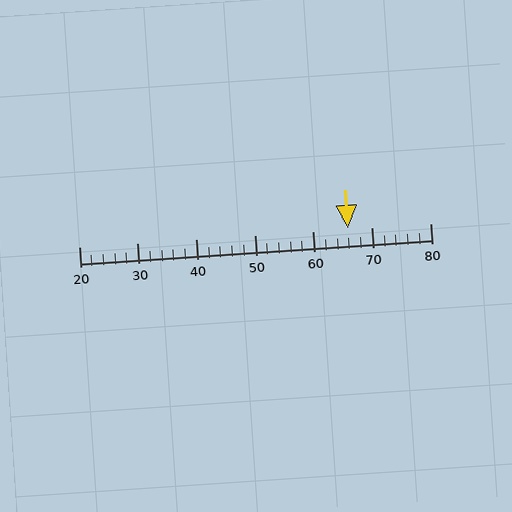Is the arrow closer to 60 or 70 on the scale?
The arrow is closer to 70.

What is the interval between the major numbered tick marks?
The major tick marks are spaced 10 units apart.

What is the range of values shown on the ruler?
The ruler shows values from 20 to 80.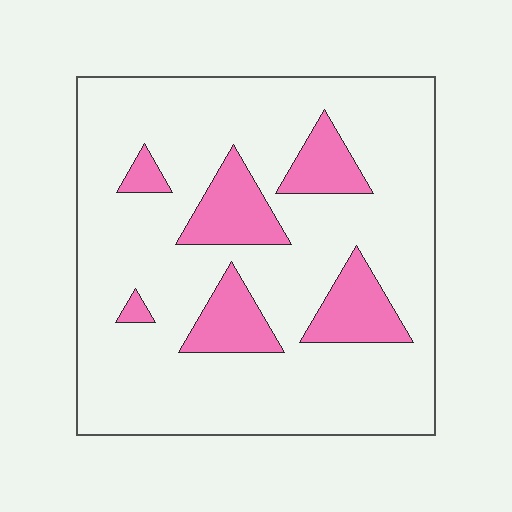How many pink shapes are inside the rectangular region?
6.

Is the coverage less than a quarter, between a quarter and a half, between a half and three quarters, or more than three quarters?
Less than a quarter.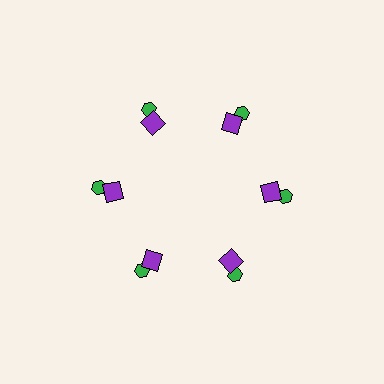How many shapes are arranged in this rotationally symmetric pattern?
There are 12 shapes, arranged in 6 groups of 2.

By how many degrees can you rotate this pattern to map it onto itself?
The pattern maps onto itself every 60 degrees of rotation.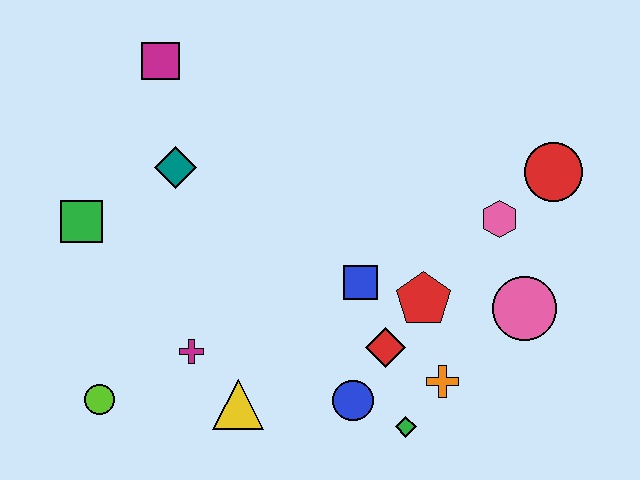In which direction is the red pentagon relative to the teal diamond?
The red pentagon is to the right of the teal diamond.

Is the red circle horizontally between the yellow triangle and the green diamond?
No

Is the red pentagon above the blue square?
No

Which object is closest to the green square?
The teal diamond is closest to the green square.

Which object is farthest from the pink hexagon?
The lime circle is farthest from the pink hexagon.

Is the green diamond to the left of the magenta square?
No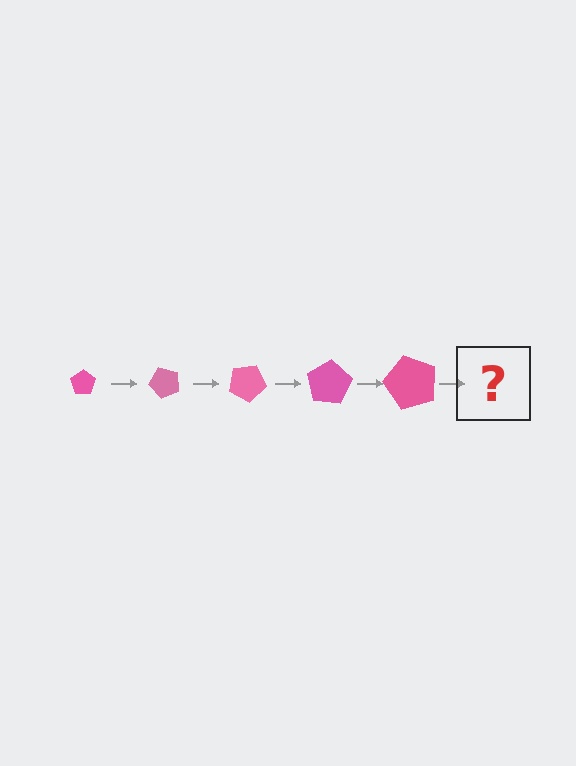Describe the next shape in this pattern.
It should be a pentagon, larger than the previous one and rotated 250 degrees from the start.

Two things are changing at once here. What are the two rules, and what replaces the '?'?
The two rules are that the pentagon grows larger each step and it rotates 50 degrees each step. The '?' should be a pentagon, larger than the previous one and rotated 250 degrees from the start.